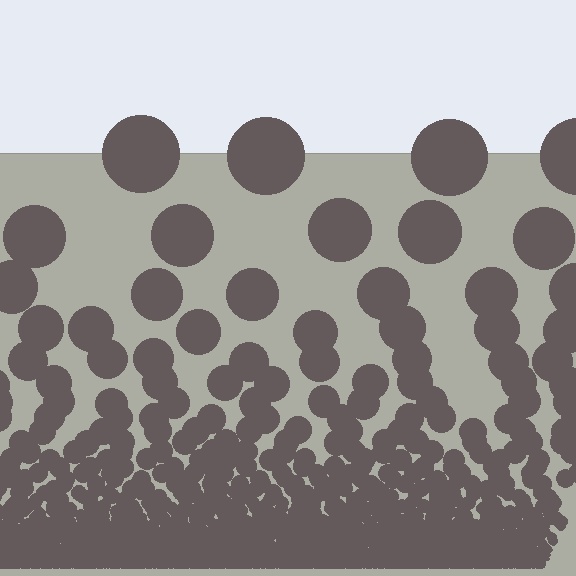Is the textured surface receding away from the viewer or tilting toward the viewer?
The surface appears to tilt toward the viewer. Texture elements get larger and sparser toward the top.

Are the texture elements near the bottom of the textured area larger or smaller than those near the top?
Smaller. The gradient is inverted — elements near the bottom are smaller and denser.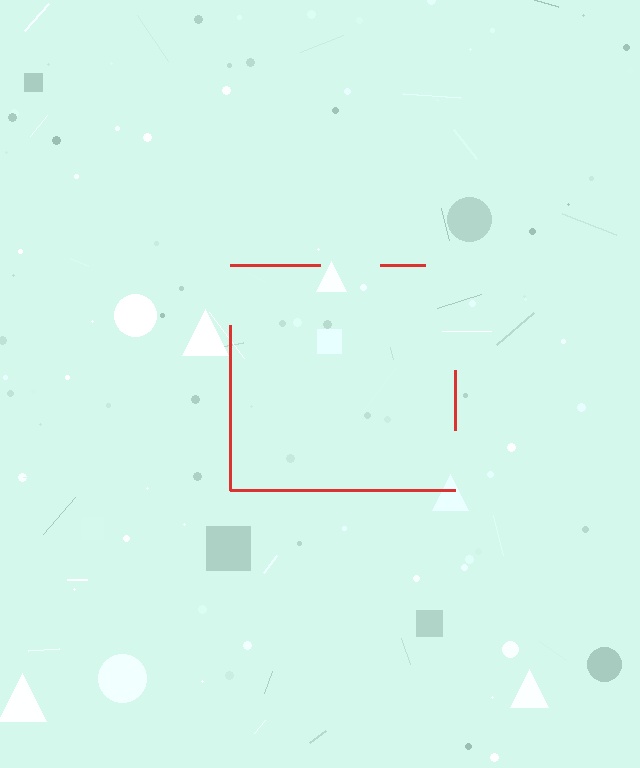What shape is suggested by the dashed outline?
The dashed outline suggests a square.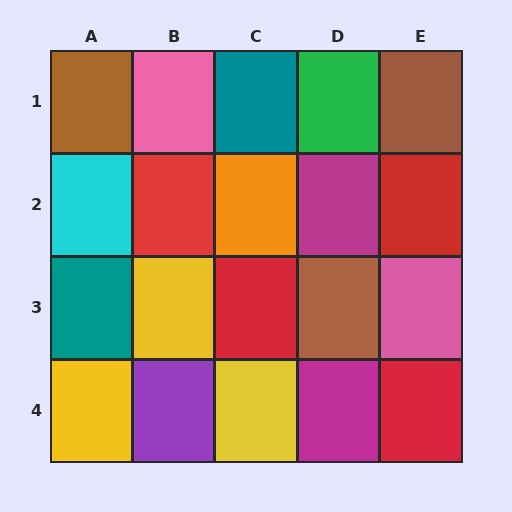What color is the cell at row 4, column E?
Red.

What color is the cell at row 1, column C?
Teal.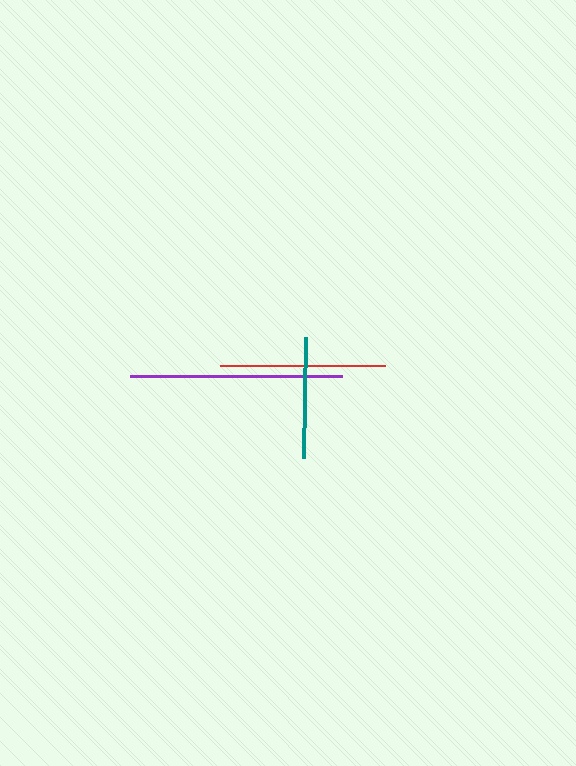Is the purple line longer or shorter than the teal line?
The purple line is longer than the teal line.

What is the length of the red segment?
The red segment is approximately 165 pixels long.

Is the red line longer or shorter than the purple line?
The purple line is longer than the red line.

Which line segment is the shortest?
The teal line is the shortest at approximately 122 pixels.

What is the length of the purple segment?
The purple segment is approximately 213 pixels long.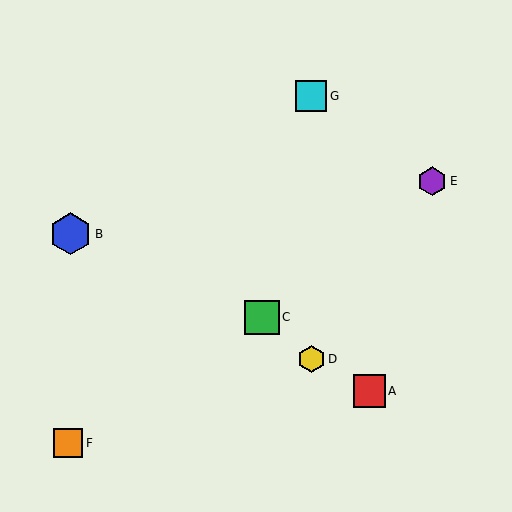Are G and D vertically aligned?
Yes, both are at x≈311.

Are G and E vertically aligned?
No, G is at x≈311 and E is at x≈432.